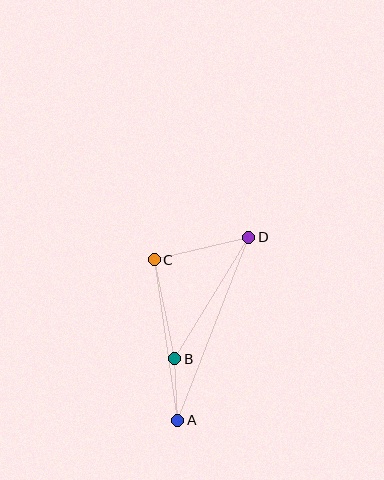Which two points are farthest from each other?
Points A and D are farthest from each other.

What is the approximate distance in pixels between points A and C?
The distance between A and C is approximately 162 pixels.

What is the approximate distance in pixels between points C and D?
The distance between C and D is approximately 97 pixels.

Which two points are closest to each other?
Points A and B are closest to each other.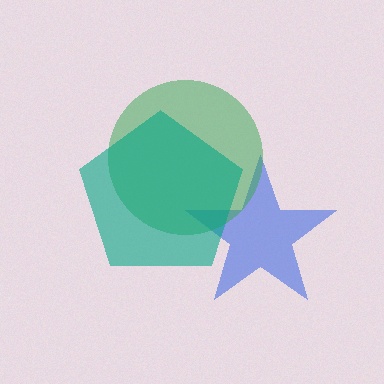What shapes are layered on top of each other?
The layered shapes are: a blue star, a green circle, a teal pentagon.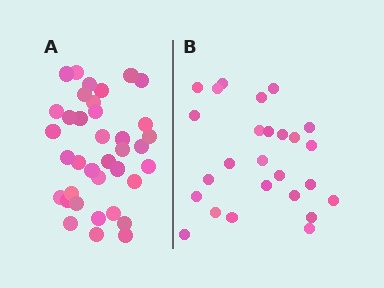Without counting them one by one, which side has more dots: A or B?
Region A (the left region) has more dots.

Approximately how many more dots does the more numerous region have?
Region A has roughly 12 or so more dots than region B.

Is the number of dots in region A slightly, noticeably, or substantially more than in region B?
Region A has noticeably more, but not dramatically so. The ratio is roughly 1.4 to 1.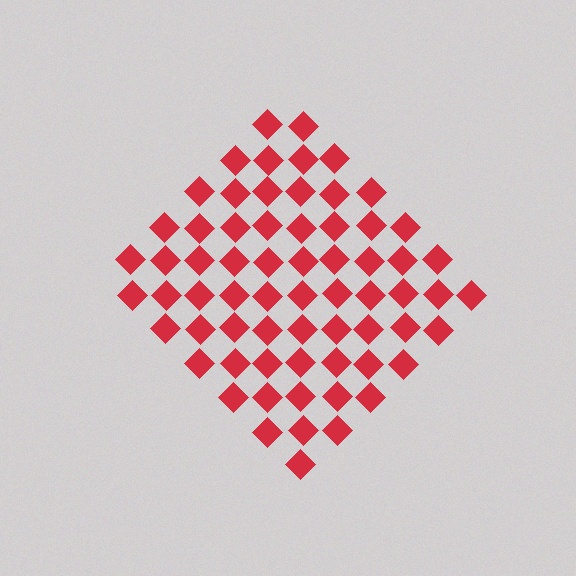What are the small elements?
The small elements are diamonds.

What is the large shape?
The large shape is a diamond.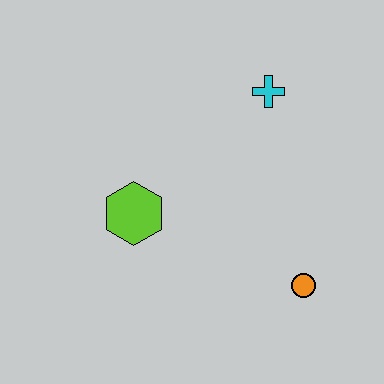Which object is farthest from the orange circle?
The cyan cross is farthest from the orange circle.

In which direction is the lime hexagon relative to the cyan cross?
The lime hexagon is to the left of the cyan cross.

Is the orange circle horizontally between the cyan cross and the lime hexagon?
No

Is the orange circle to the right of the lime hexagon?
Yes